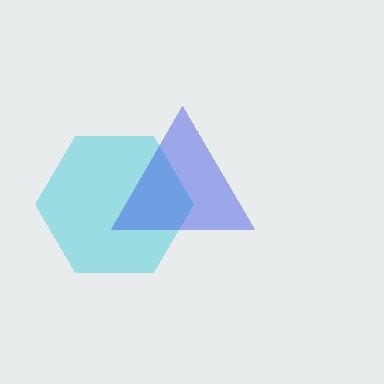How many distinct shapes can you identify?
There are 2 distinct shapes: a cyan hexagon, a blue triangle.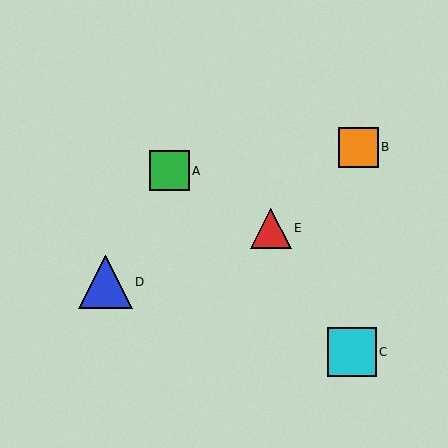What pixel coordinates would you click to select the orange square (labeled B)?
Click at (358, 147) to select the orange square B.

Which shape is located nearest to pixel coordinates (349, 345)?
The cyan square (labeled C) at (352, 352) is nearest to that location.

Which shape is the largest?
The blue triangle (labeled D) is the largest.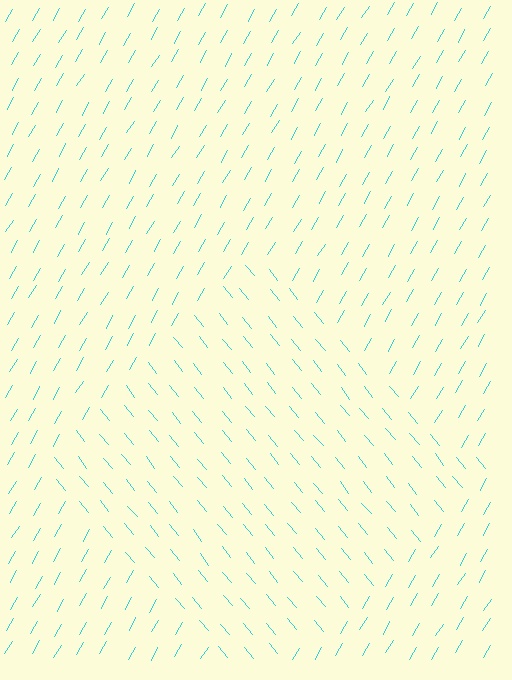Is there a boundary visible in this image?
Yes, there is a texture boundary formed by a change in line orientation.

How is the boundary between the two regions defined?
The boundary is defined purely by a change in line orientation (approximately 69 degrees difference). All lines are the same color and thickness.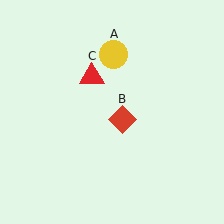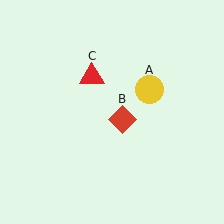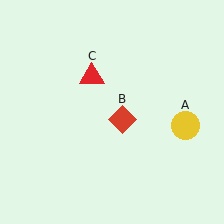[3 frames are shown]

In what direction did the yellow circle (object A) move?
The yellow circle (object A) moved down and to the right.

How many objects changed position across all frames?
1 object changed position: yellow circle (object A).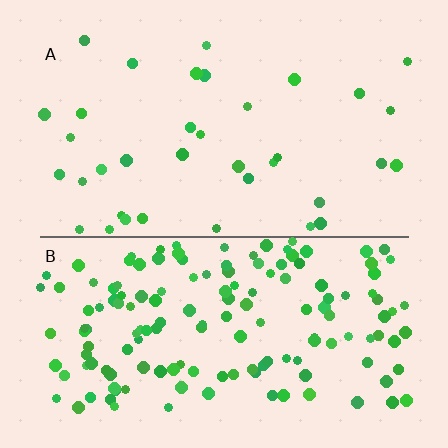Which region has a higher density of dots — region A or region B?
B (the bottom).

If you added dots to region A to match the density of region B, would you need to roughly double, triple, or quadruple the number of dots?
Approximately quadruple.